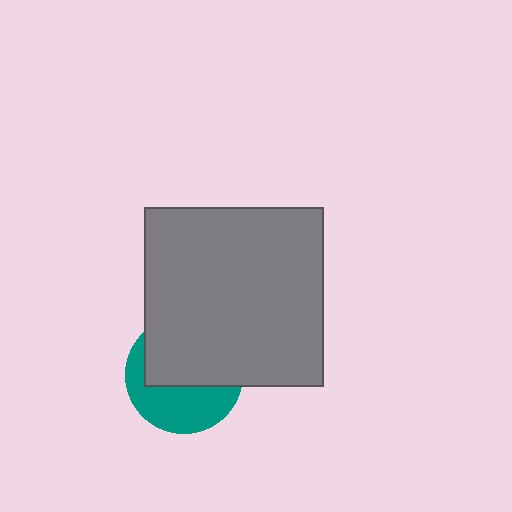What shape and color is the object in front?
The object in front is a gray square.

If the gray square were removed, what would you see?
You would see the complete teal circle.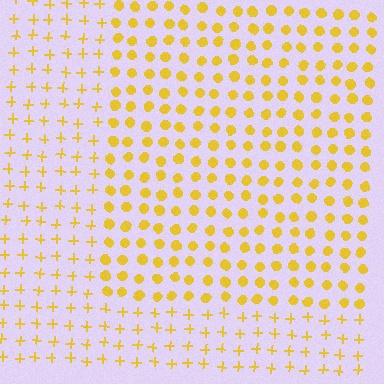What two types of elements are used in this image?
The image uses circles inside the rectangle region and plus signs outside it.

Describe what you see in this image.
The image is filled with small yellow elements arranged in a uniform grid. A rectangle-shaped region contains circles, while the surrounding area contains plus signs. The boundary is defined purely by the change in element shape.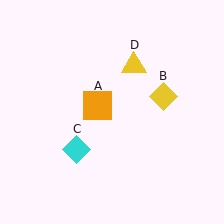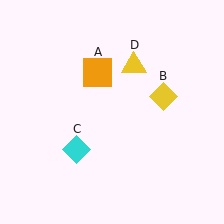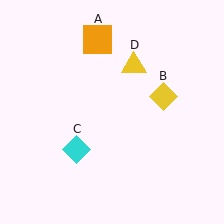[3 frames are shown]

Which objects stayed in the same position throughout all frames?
Yellow diamond (object B) and cyan diamond (object C) and yellow triangle (object D) remained stationary.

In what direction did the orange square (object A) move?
The orange square (object A) moved up.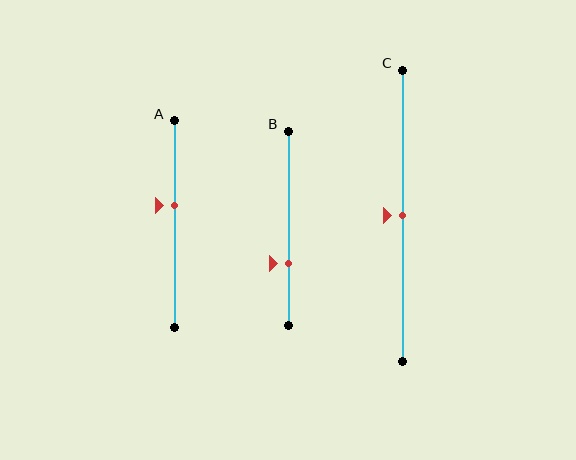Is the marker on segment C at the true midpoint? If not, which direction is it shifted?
Yes, the marker on segment C is at the true midpoint.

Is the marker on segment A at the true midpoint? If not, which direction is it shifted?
No, the marker on segment A is shifted upward by about 9% of the segment length.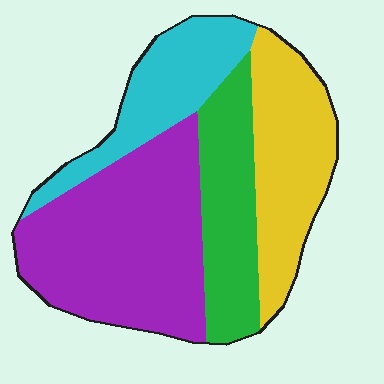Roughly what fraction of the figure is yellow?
Yellow covers roughly 25% of the figure.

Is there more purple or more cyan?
Purple.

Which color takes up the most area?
Purple, at roughly 40%.